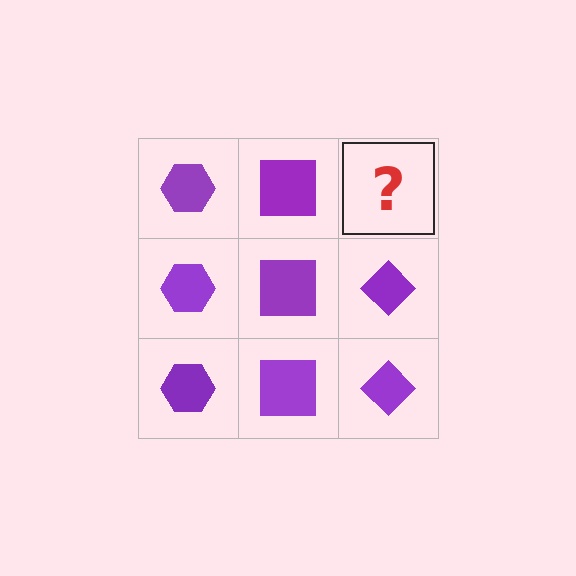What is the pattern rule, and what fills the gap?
The rule is that each column has a consistent shape. The gap should be filled with a purple diamond.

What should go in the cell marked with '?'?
The missing cell should contain a purple diamond.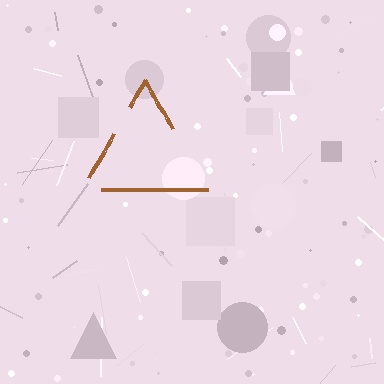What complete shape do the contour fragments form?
The contour fragments form a triangle.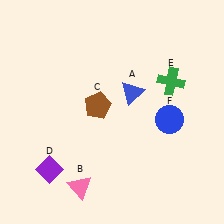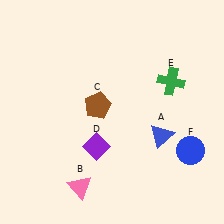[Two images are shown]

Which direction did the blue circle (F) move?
The blue circle (F) moved down.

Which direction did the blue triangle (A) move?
The blue triangle (A) moved down.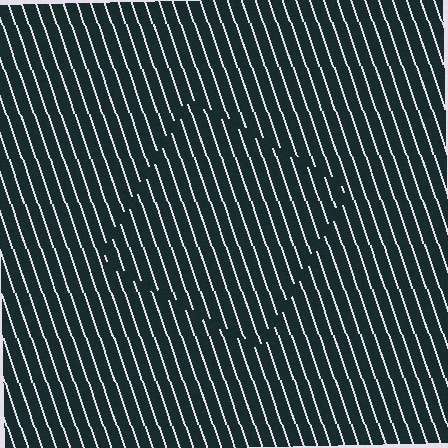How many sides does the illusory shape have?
4 sides — the line-ends trace a square.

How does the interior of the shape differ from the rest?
The interior of the shape contains the same grating, shifted by half a period — the contour is defined by the phase discontinuity where line-ends from the inner and outer gratings abut.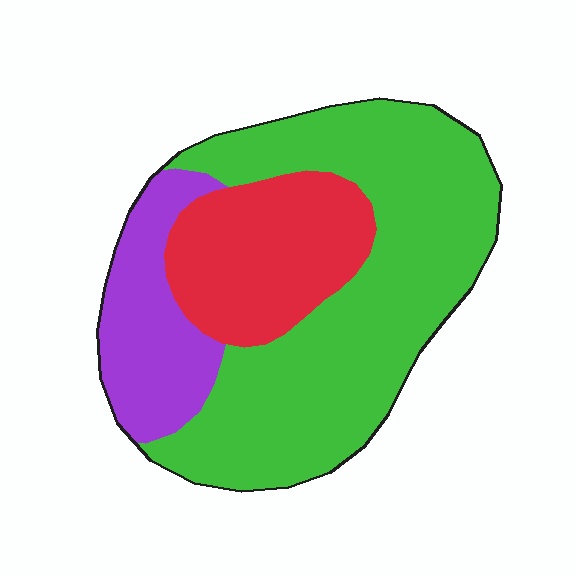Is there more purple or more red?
Red.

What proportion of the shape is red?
Red covers around 25% of the shape.